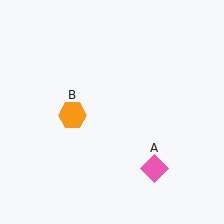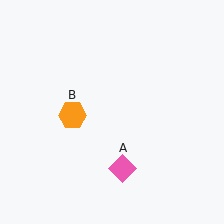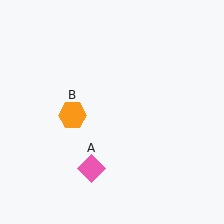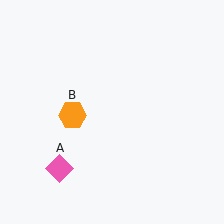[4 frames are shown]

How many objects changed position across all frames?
1 object changed position: pink diamond (object A).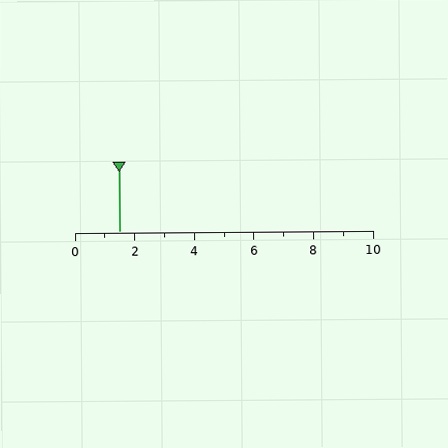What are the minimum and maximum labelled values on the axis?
The axis runs from 0 to 10.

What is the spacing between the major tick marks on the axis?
The major ticks are spaced 2 apart.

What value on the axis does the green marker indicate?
The marker indicates approximately 1.5.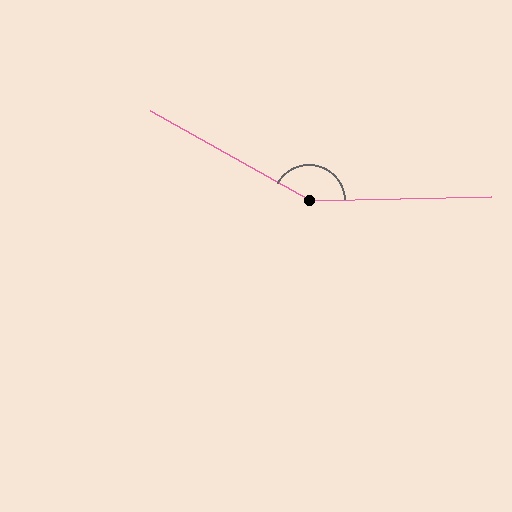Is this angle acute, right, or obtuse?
It is obtuse.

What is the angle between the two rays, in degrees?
Approximately 150 degrees.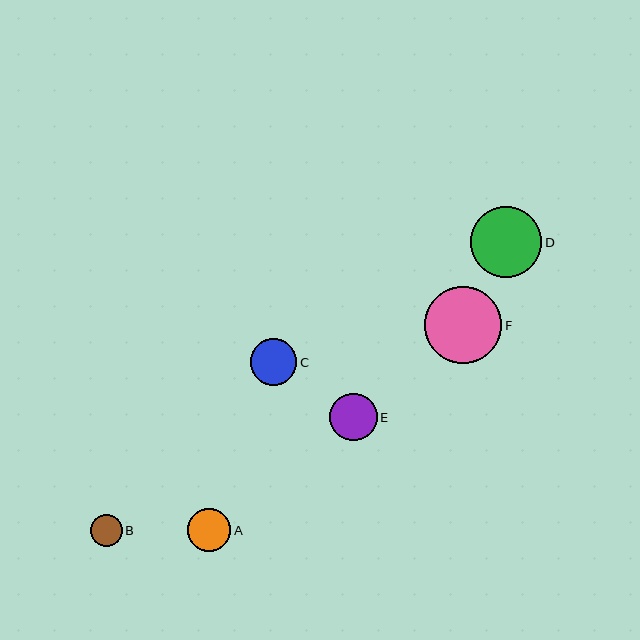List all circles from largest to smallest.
From largest to smallest: F, D, E, C, A, B.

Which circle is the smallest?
Circle B is the smallest with a size of approximately 32 pixels.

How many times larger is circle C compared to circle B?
Circle C is approximately 1.5 times the size of circle B.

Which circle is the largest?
Circle F is the largest with a size of approximately 77 pixels.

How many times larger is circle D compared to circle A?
Circle D is approximately 1.7 times the size of circle A.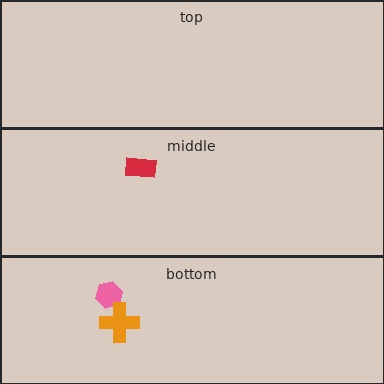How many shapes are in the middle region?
1.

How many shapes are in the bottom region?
2.